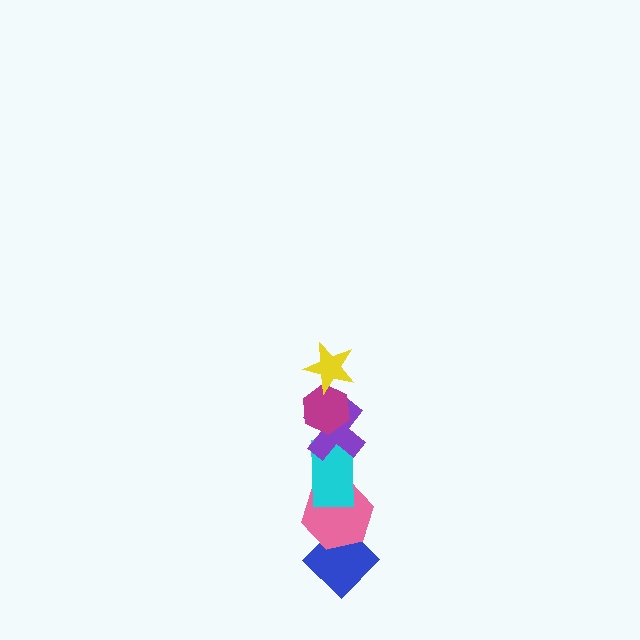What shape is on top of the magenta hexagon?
The yellow star is on top of the magenta hexagon.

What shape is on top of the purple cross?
The magenta hexagon is on top of the purple cross.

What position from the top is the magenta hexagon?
The magenta hexagon is 2nd from the top.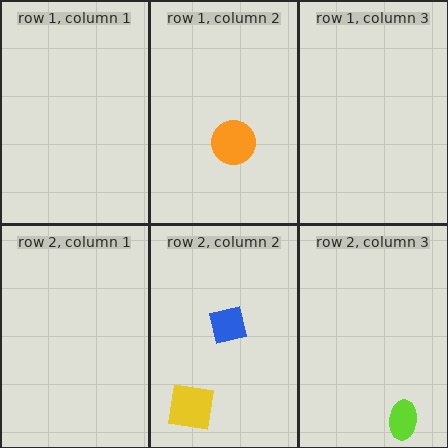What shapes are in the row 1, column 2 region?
The orange circle.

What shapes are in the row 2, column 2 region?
The blue square, the yellow square.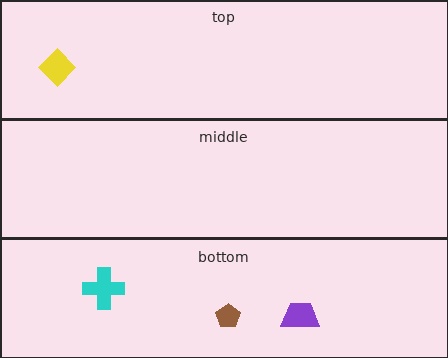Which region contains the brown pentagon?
The bottom region.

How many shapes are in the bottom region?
3.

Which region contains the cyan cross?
The bottom region.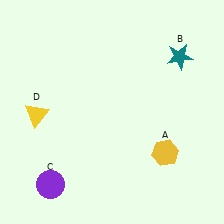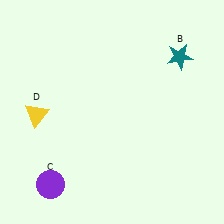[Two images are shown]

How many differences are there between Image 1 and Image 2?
There is 1 difference between the two images.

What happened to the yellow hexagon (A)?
The yellow hexagon (A) was removed in Image 2. It was in the bottom-right area of Image 1.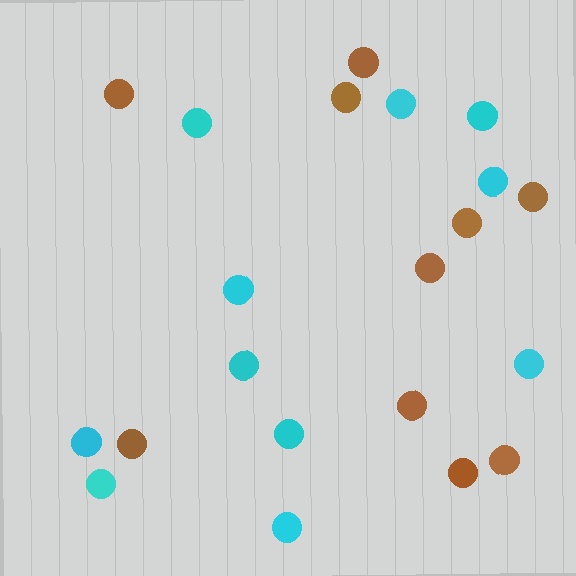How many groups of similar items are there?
There are 2 groups: one group of cyan circles (11) and one group of brown circles (10).